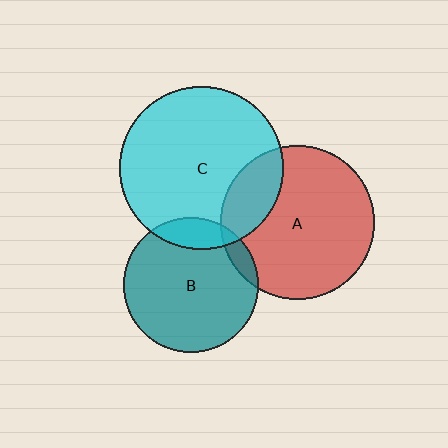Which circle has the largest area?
Circle C (cyan).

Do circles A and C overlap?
Yes.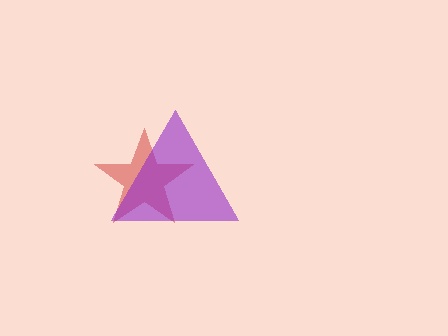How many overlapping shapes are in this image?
There are 2 overlapping shapes in the image.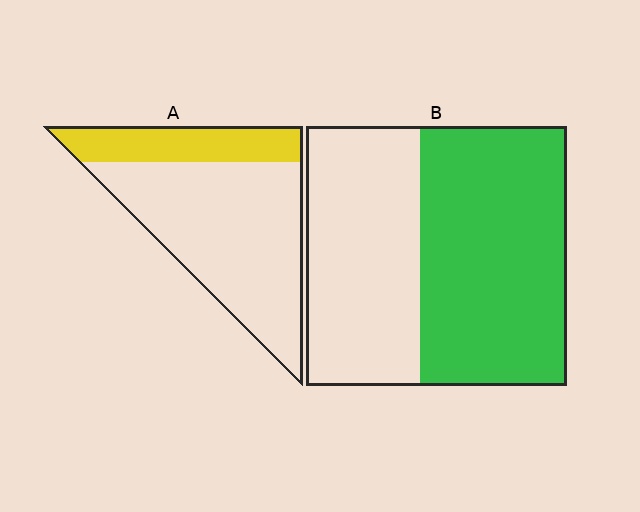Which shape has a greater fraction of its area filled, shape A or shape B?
Shape B.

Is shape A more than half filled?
No.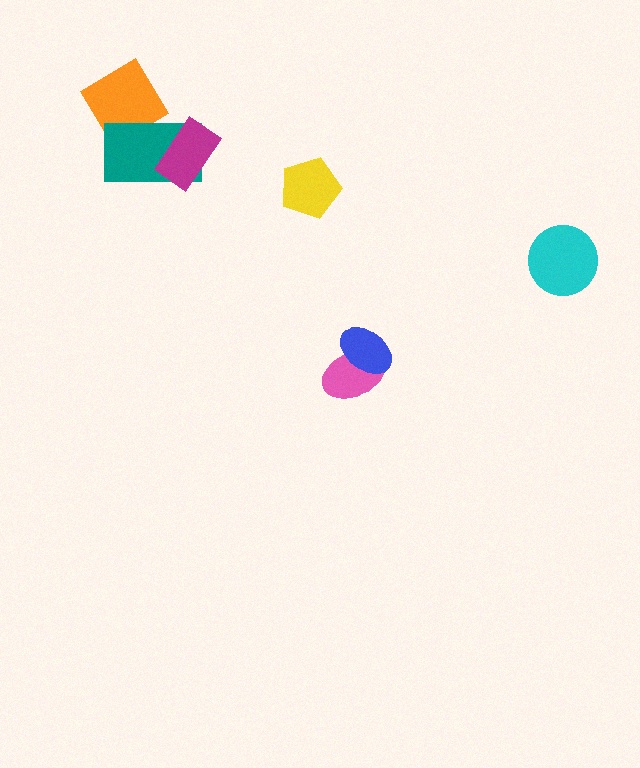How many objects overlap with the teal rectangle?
2 objects overlap with the teal rectangle.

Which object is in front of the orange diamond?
The teal rectangle is in front of the orange diamond.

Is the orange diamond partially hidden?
Yes, it is partially covered by another shape.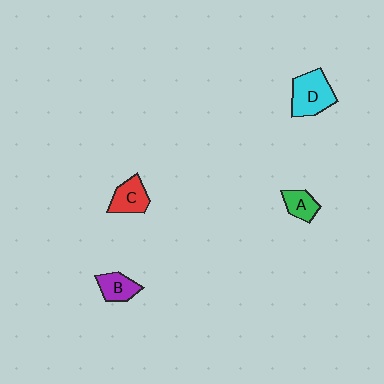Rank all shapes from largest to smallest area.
From largest to smallest: D (cyan), C (red), B (purple), A (green).